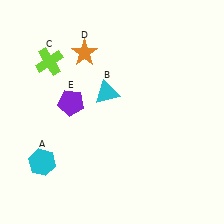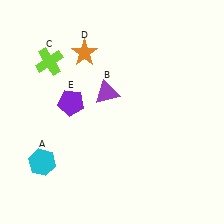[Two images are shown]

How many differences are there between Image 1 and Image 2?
There is 1 difference between the two images.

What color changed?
The triangle (B) changed from cyan in Image 1 to purple in Image 2.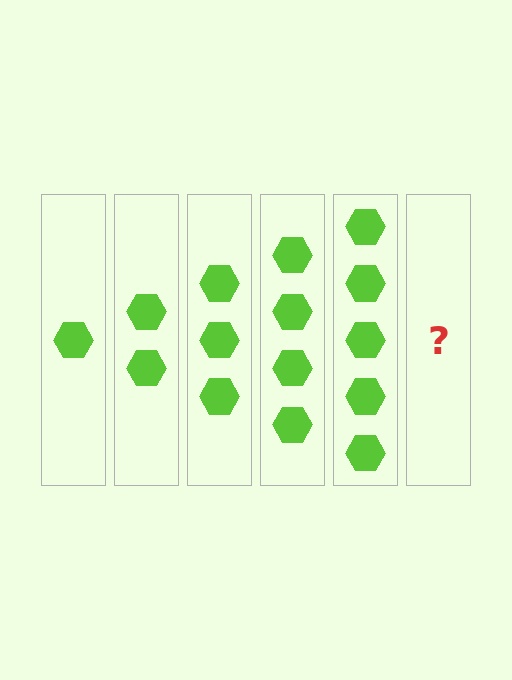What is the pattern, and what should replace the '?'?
The pattern is that each step adds one more hexagon. The '?' should be 6 hexagons.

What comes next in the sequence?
The next element should be 6 hexagons.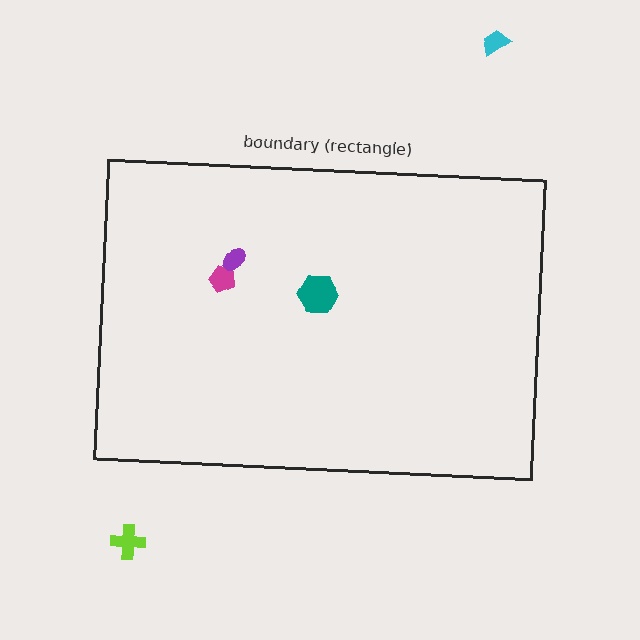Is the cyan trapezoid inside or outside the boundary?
Outside.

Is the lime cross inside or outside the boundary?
Outside.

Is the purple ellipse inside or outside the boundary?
Inside.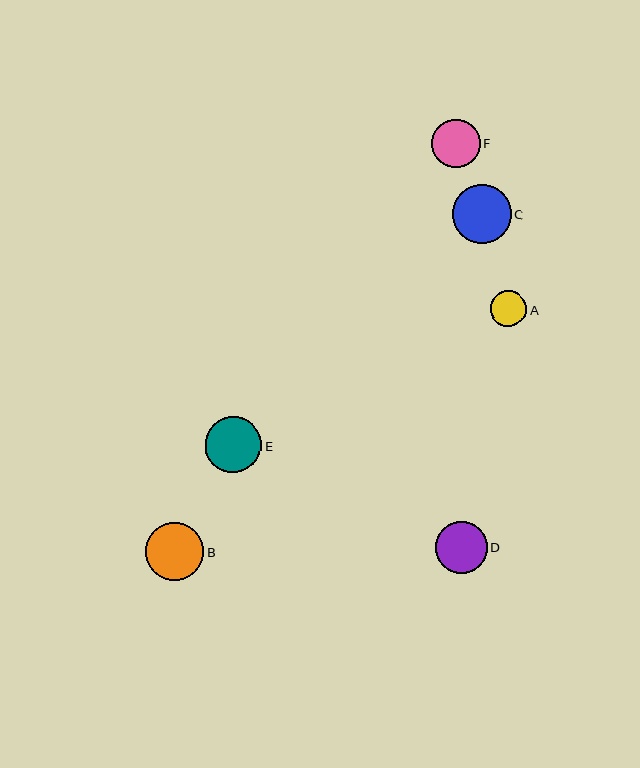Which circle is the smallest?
Circle A is the smallest with a size of approximately 36 pixels.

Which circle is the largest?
Circle B is the largest with a size of approximately 58 pixels.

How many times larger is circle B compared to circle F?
Circle B is approximately 1.2 times the size of circle F.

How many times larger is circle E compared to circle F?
Circle E is approximately 1.2 times the size of circle F.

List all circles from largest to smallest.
From largest to smallest: B, C, E, D, F, A.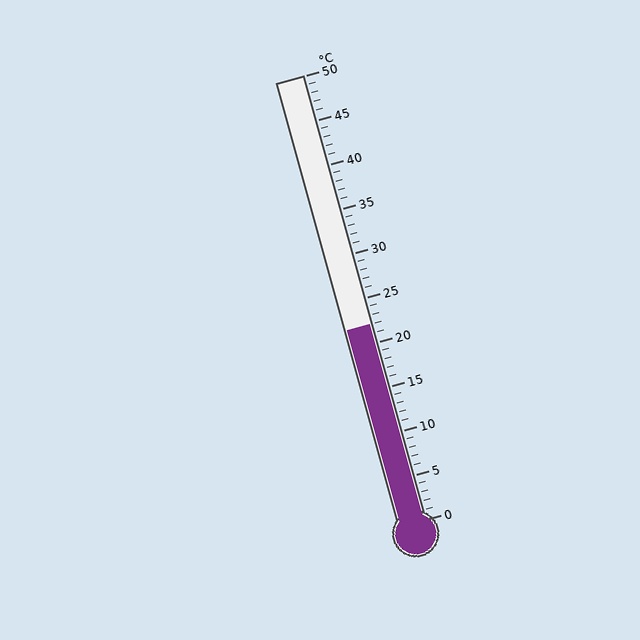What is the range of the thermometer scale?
The thermometer scale ranges from 0°C to 50°C.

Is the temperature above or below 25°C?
The temperature is below 25°C.